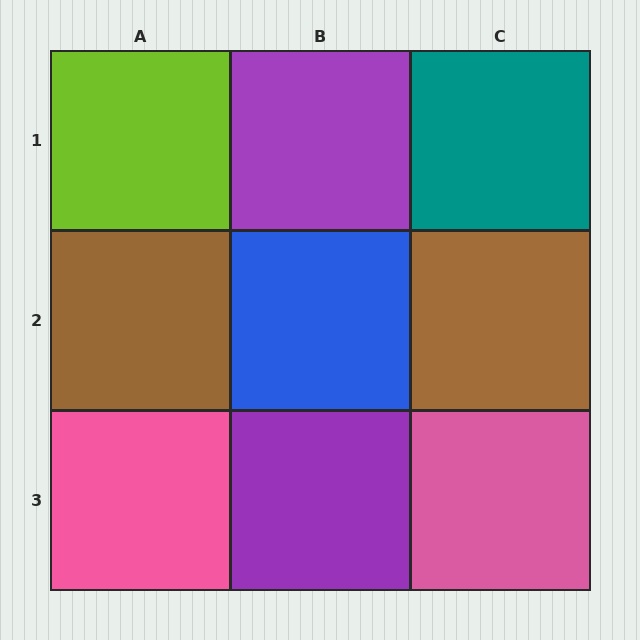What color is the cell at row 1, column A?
Lime.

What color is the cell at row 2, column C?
Brown.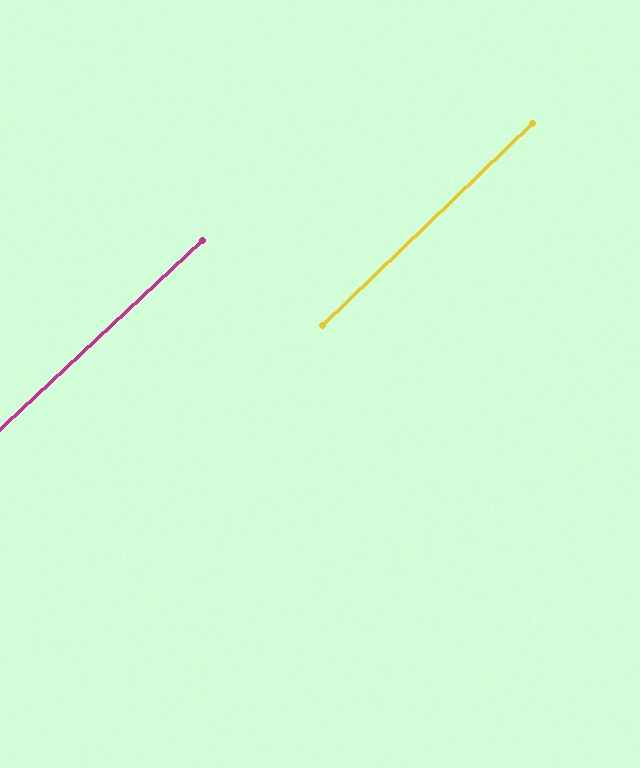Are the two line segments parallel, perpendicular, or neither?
Parallel — their directions differ by only 1.0°.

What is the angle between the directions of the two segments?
Approximately 1 degree.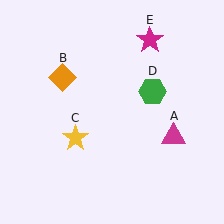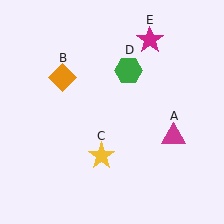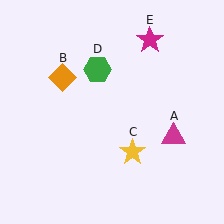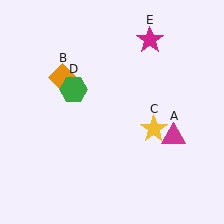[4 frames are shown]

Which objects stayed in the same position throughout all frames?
Magenta triangle (object A) and orange diamond (object B) and magenta star (object E) remained stationary.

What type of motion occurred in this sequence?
The yellow star (object C), green hexagon (object D) rotated counterclockwise around the center of the scene.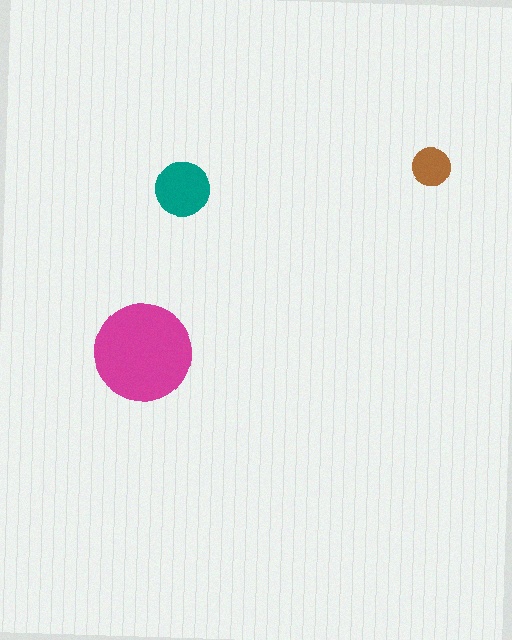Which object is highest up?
The brown circle is topmost.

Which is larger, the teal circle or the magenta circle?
The magenta one.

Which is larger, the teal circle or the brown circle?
The teal one.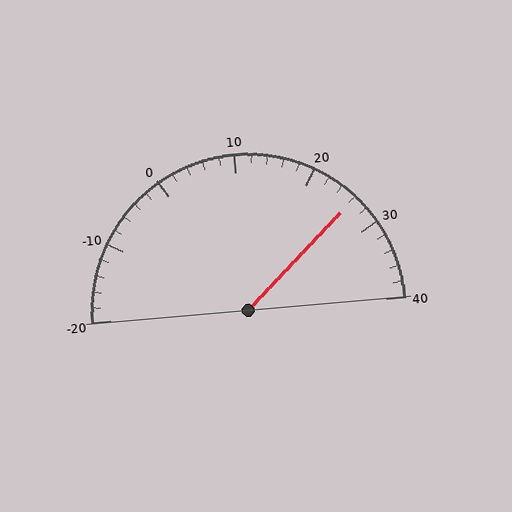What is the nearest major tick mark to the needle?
The nearest major tick mark is 30.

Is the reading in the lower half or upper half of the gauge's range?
The reading is in the upper half of the range (-20 to 40).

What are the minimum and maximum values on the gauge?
The gauge ranges from -20 to 40.